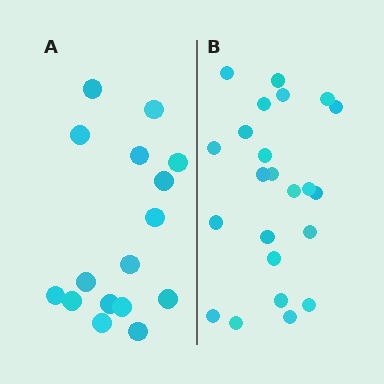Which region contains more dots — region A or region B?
Region B (the right region) has more dots.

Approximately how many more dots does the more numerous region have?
Region B has roughly 8 or so more dots than region A.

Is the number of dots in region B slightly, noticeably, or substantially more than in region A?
Region B has noticeably more, but not dramatically so. The ratio is roughly 1.4 to 1.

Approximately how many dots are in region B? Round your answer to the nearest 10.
About 20 dots. (The exact count is 23, which rounds to 20.)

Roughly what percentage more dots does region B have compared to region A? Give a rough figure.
About 45% more.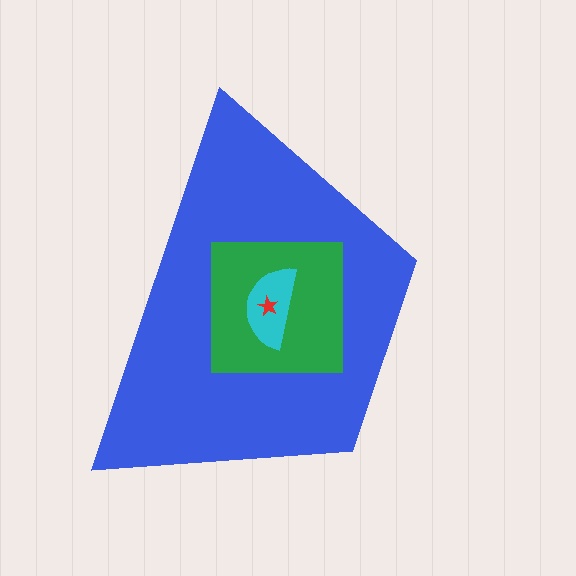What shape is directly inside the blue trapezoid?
The green square.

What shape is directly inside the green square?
The cyan semicircle.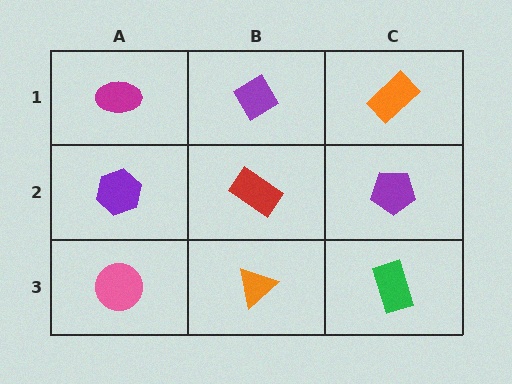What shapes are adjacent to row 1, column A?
A purple hexagon (row 2, column A), a purple diamond (row 1, column B).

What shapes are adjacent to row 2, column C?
An orange rectangle (row 1, column C), a green rectangle (row 3, column C), a red rectangle (row 2, column B).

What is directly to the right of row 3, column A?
An orange triangle.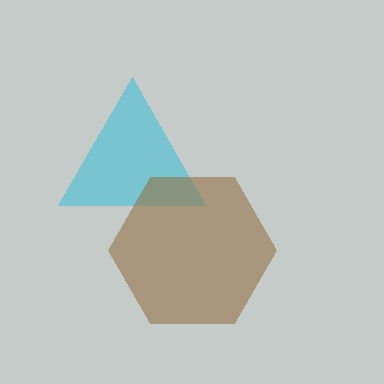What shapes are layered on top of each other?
The layered shapes are: a cyan triangle, a brown hexagon.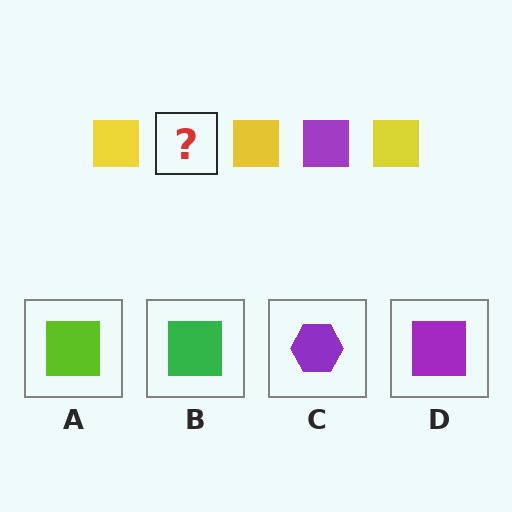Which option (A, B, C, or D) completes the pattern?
D.